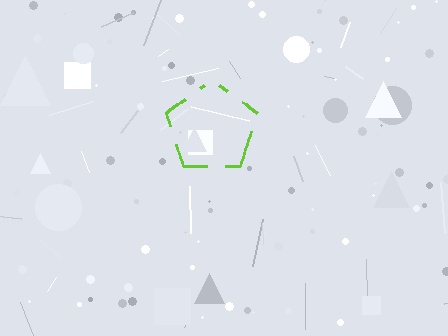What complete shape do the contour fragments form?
The contour fragments form a pentagon.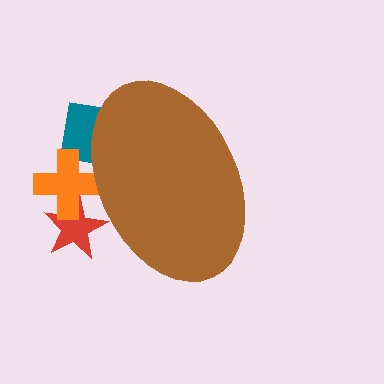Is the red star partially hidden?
Yes, the red star is partially hidden behind the brown ellipse.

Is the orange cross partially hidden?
Yes, the orange cross is partially hidden behind the brown ellipse.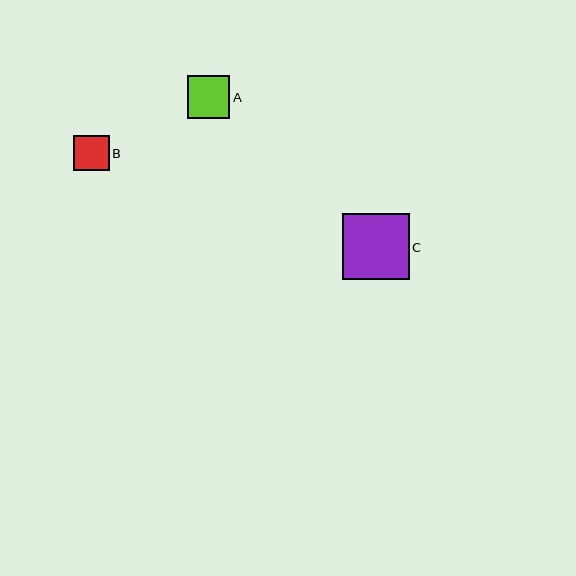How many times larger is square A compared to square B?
Square A is approximately 1.2 times the size of square B.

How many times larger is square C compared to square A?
Square C is approximately 1.6 times the size of square A.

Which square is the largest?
Square C is the largest with a size of approximately 67 pixels.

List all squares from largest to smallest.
From largest to smallest: C, A, B.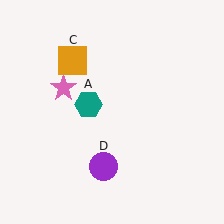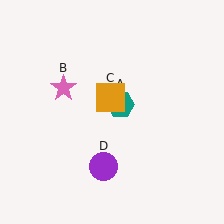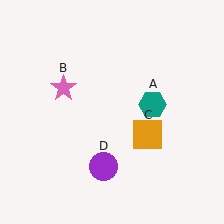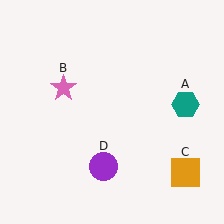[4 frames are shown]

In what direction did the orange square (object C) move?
The orange square (object C) moved down and to the right.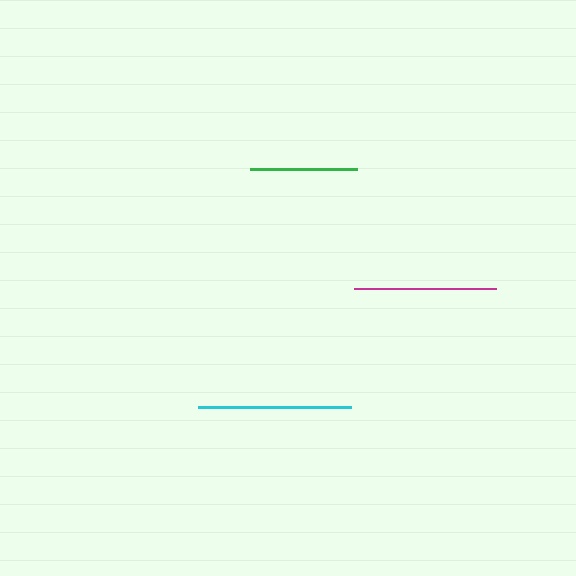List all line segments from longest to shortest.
From longest to shortest: cyan, magenta, green.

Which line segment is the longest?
The cyan line is the longest at approximately 153 pixels.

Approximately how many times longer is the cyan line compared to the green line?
The cyan line is approximately 1.4 times the length of the green line.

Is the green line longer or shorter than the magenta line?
The magenta line is longer than the green line.